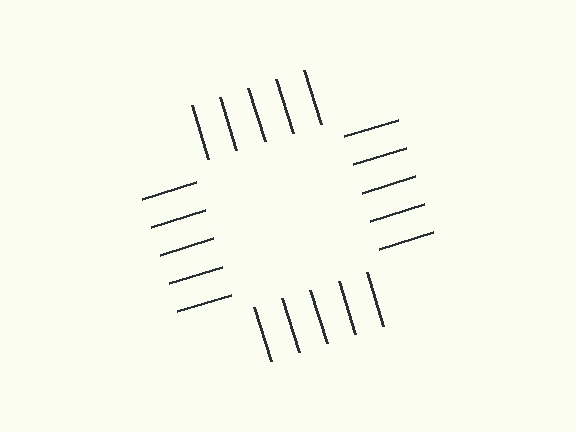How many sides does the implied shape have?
4 sides — the line-ends trace a square.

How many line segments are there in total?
20 — 5 along each of the 4 edges.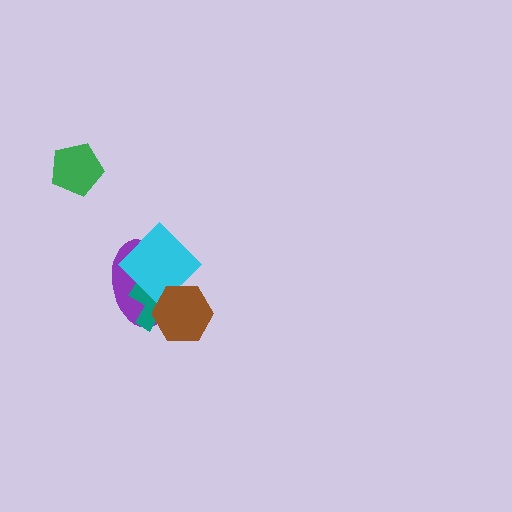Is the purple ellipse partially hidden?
Yes, it is partially covered by another shape.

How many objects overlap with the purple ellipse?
3 objects overlap with the purple ellipse.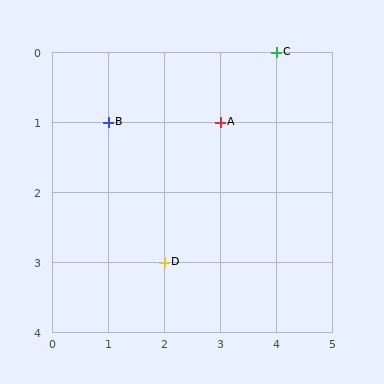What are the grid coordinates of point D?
Point D is at grid coordinates (2, 3).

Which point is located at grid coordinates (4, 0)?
Point C is at (4, 0).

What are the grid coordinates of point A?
Point A is at grid coordinates (3, 1).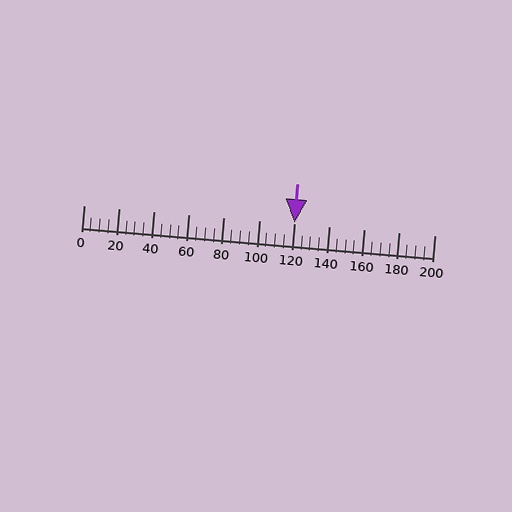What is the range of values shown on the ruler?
The ruler shows values from 0 to 200.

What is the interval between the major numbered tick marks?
The major tick marks are spaced 20 units apart.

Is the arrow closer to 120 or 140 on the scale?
The arrow is closer to 120.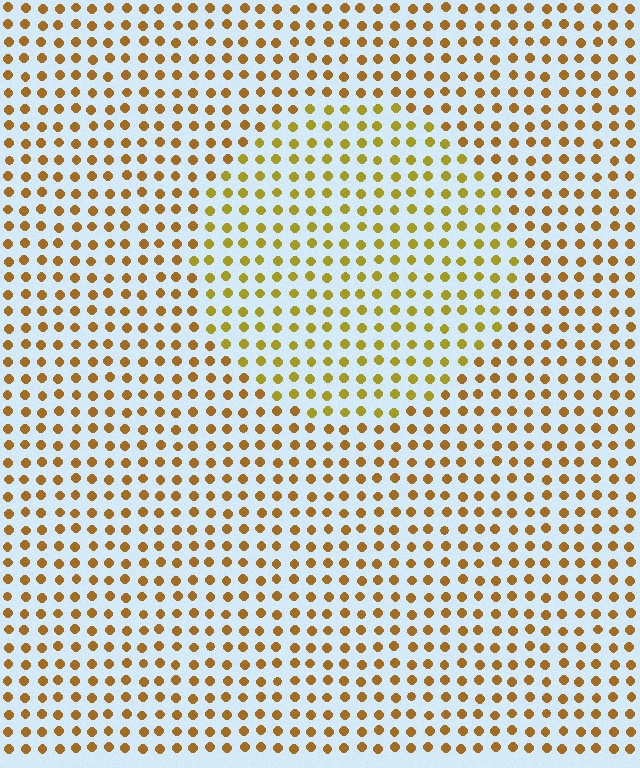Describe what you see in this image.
The image is filled with small brown elements in a uniform arrangement. A circle-shaped region is visible where the elements are tinted to a slightly different hue, forming a subtle color boundary.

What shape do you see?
I see a circle.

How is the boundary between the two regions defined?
The boundary is defined purely by a slight shift in hue (about 22 degrees). Spacing, size, and orientation are identical on both sides.